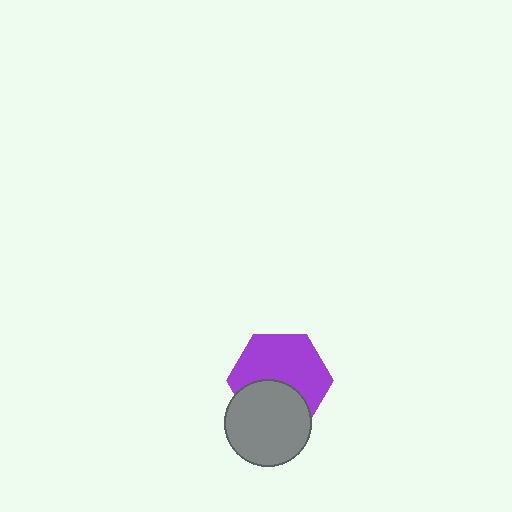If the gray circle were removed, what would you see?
You would see the complete purple hexagon.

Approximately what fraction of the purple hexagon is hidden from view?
Roughly 38% of the purple hexagon is hidden behind the gray circle.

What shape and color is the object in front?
The object in front is a gray circle.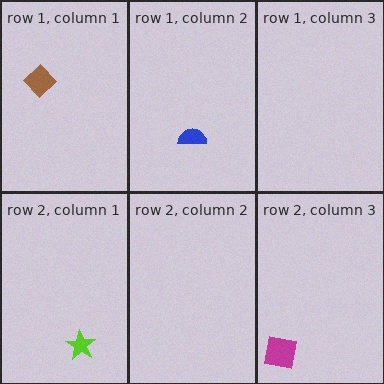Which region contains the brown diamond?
The row 1, column 1 region.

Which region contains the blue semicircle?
The row 1, column 2 region.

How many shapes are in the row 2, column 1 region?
1.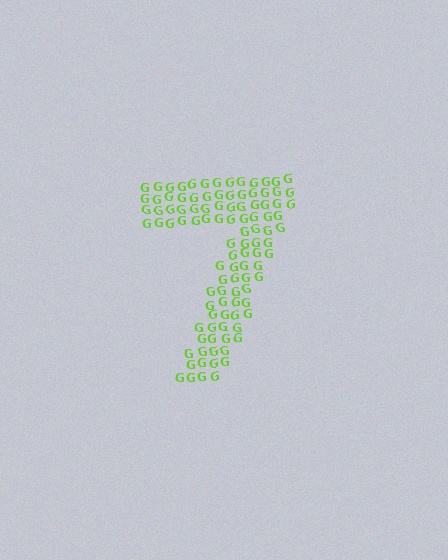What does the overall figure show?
The overall figure shows the digit 7.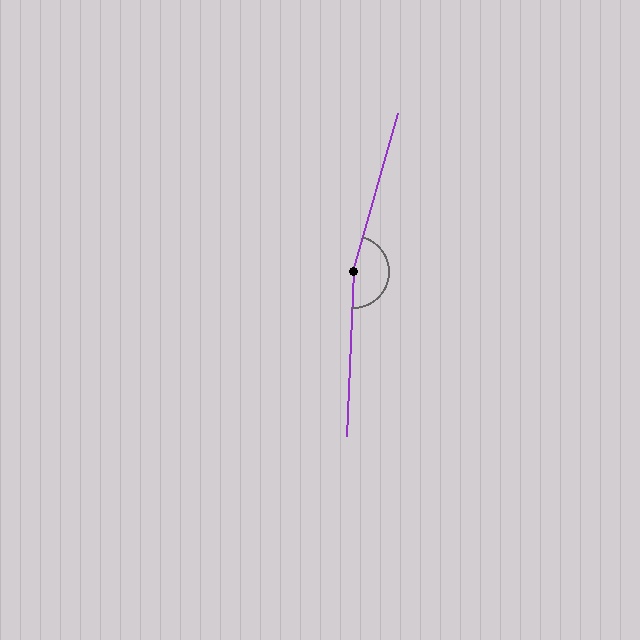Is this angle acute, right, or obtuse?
It is obtuse.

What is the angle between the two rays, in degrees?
Approximately 166 degrees.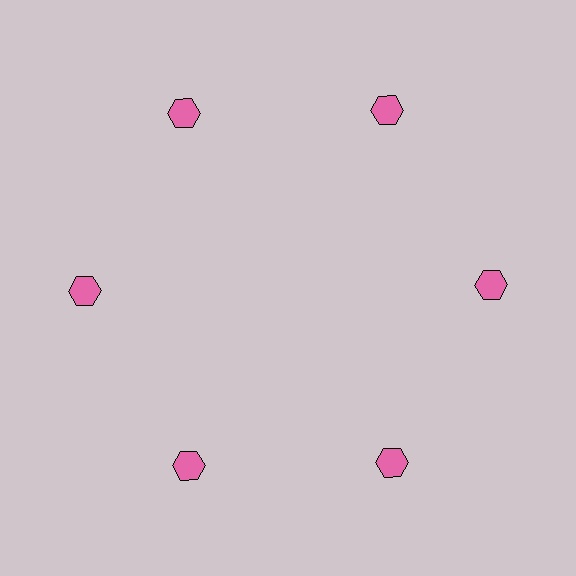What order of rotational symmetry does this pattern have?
This pattern has 6-fold rotational symmetry.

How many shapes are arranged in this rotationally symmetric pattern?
There are 6 shapes, arranged in 6 groups of 1.